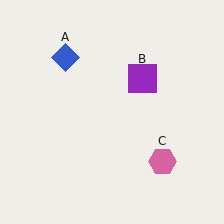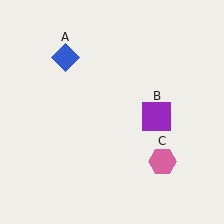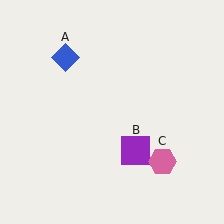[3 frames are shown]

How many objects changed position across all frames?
1 object changed position: purple square (object B).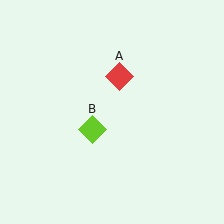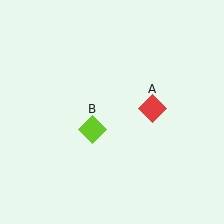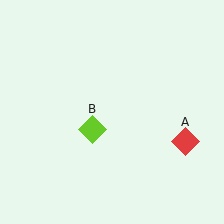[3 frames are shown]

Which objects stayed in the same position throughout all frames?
Lime diamond (object B) remained stationary.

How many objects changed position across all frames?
1 object changed position: red diamond (object A).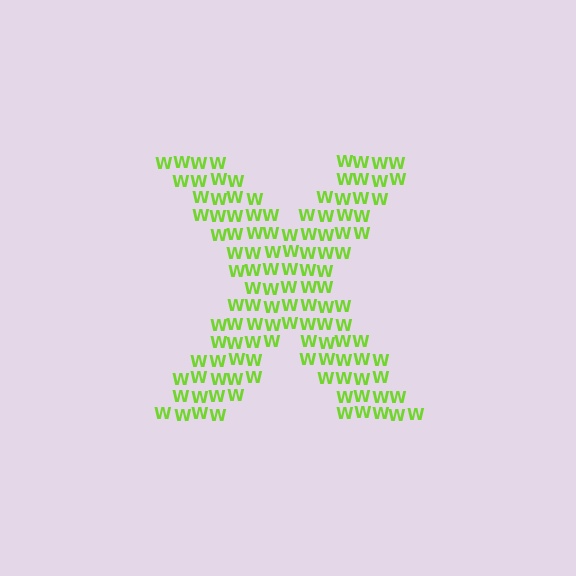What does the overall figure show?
The overall figure shows the letter X.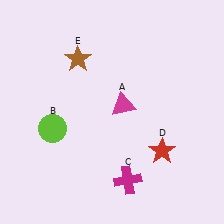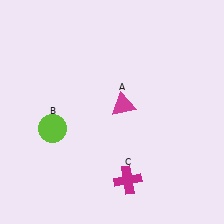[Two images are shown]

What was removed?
The red star (D), the brown star (E) were removed in Image 2.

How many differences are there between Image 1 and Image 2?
There are 2 differences between the two images.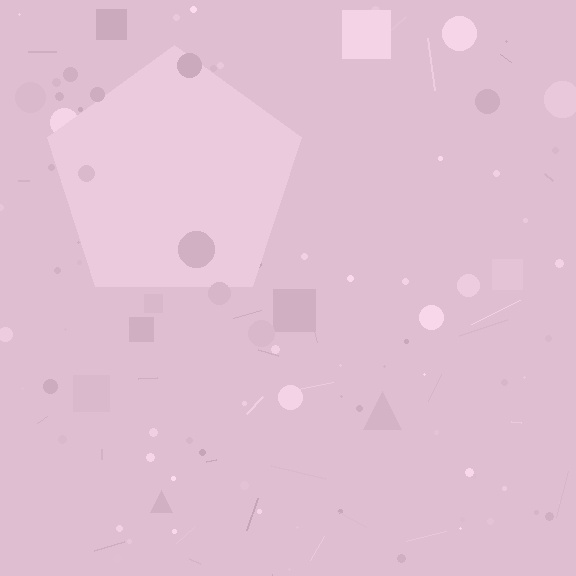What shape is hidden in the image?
A pentagon is hidden in the image.